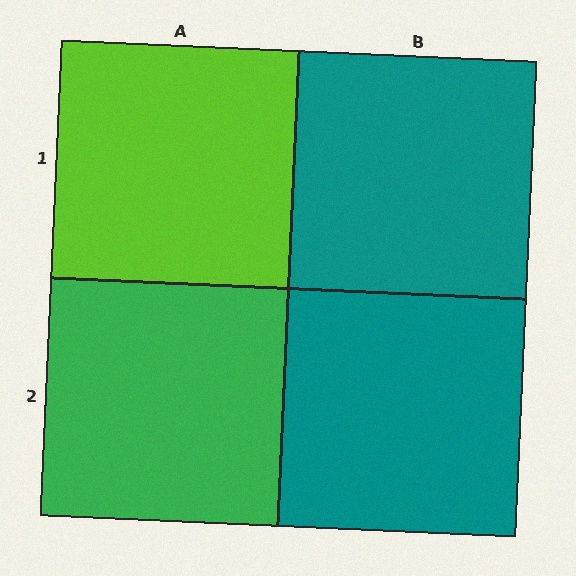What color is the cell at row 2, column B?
Teal.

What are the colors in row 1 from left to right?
Lime, teal.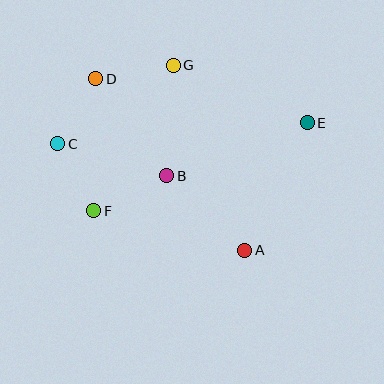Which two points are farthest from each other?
Points C and E are farthest from each other.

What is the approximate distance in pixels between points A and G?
The distance between A and G is approximately 198 pixels.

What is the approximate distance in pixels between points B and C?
The distance between B and C is approximately 114 pixels.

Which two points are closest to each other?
Points C and D are closest to each other.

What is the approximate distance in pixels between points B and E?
The distance between B and E is approximately 150 pixels.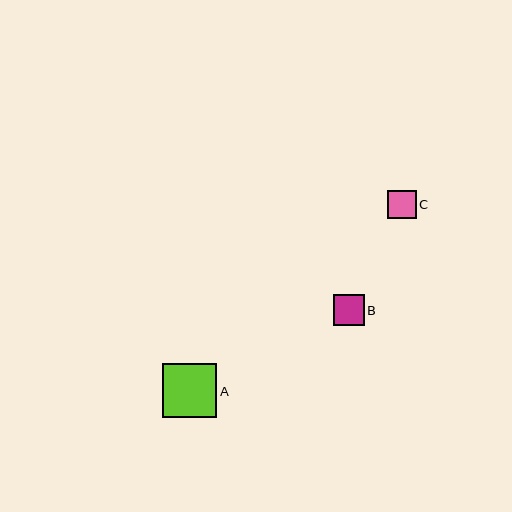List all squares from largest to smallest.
From largest to smallest: A, B, C.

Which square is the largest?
Square A is the largest with a size of approximately 54 pixels.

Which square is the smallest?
Square C is the smallest with a size of approximately 29 pixels.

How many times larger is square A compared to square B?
Square A is approximately 1.8 times the size of square B.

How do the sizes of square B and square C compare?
Square B and square C are approximately the same size.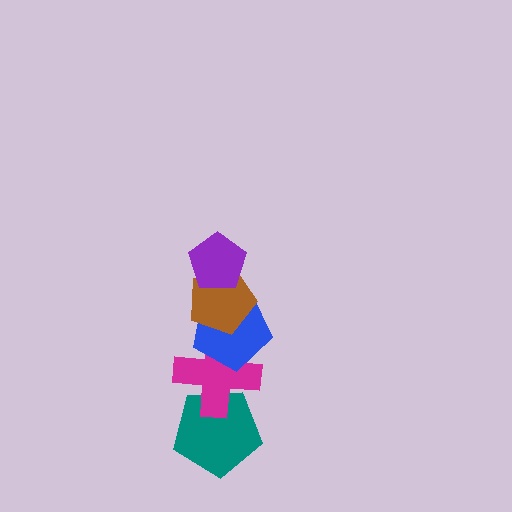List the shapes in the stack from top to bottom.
From top to bottom: the purple pentagon, the brown pentagon, the blue pentagon, the magenta cross, the teal pentagon.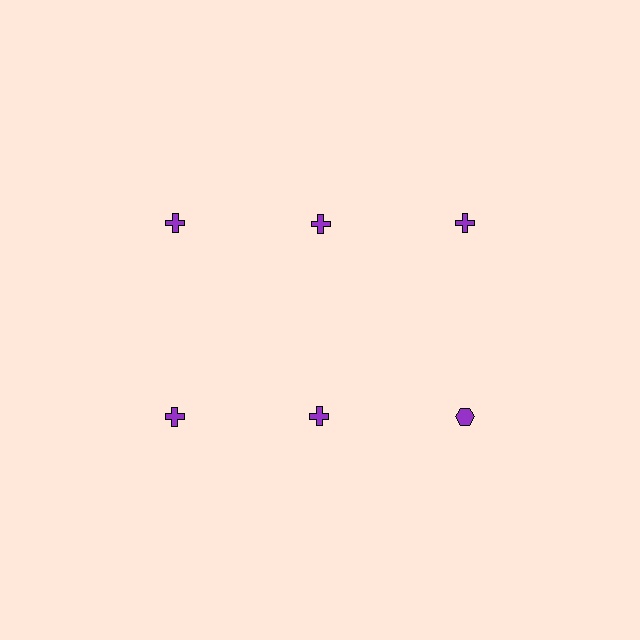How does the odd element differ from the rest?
It has a different shape: hexagon instead of cross.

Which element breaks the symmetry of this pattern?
The purple hexagon in the second row, center column breaks the symmetry. All other shapes are purple crosses.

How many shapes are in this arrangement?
There are 6 shapes arranged in a grid pattern.